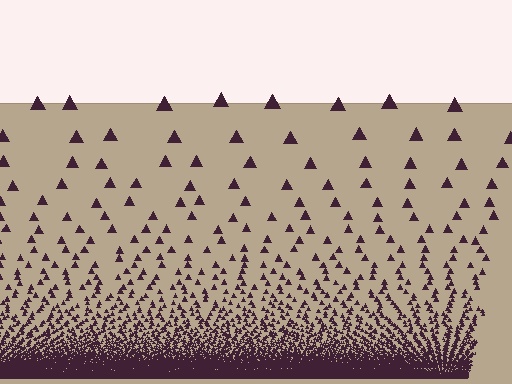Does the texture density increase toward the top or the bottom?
Density increases toward the bottom.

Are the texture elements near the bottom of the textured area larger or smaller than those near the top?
Smaller. The gradient is inverted — elements near the bottom are smaller and denser.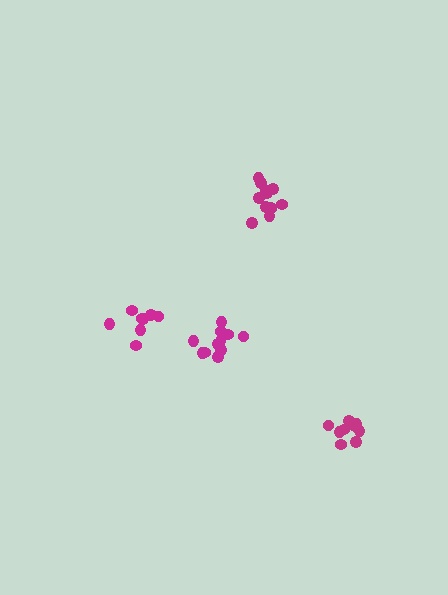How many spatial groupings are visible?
There are 4 spatial groupings.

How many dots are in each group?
Group 1: 8 dots, Group 2: 11 dots, Group 3: 9 dots, Group 4: 12 dots (40 total).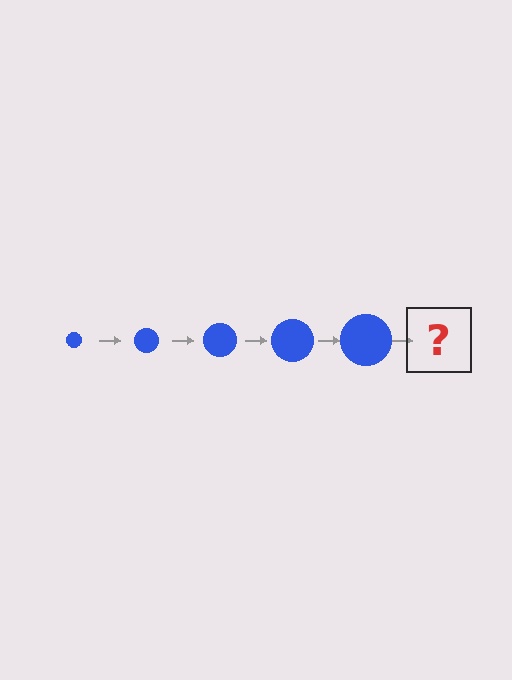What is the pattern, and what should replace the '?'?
The pattern is that the circle gets progressively larger each step. The '?' should be a blue circle, larger than the previous one.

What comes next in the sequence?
The next element should be a blue circle, larger than the previous one.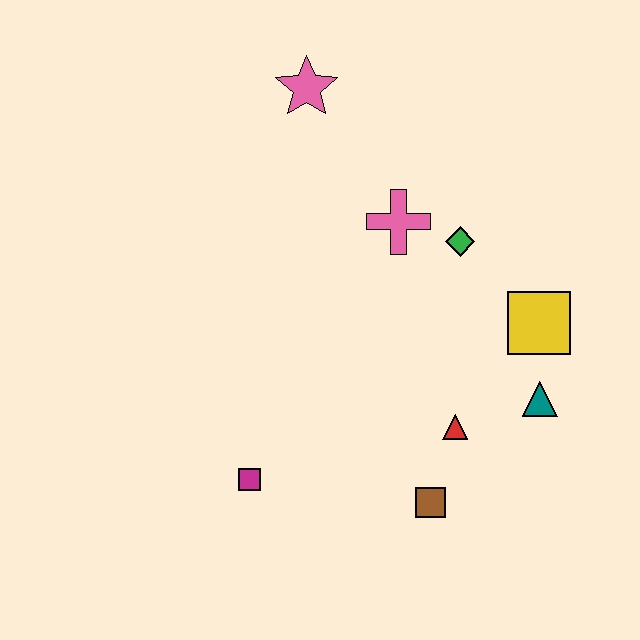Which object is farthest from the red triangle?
The pink star is farthest from the red triangle.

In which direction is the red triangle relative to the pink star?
The red triangle is below the pink star.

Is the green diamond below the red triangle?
No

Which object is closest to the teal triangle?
The yellow square is closest to the teal triangle.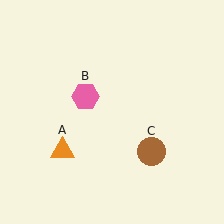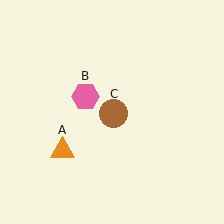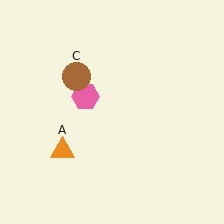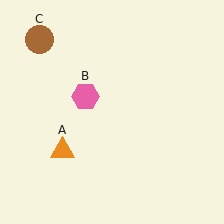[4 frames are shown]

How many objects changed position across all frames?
1 object changed position: brown circle (object C).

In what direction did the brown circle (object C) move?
The brown circle (object C) moved up and to the left.